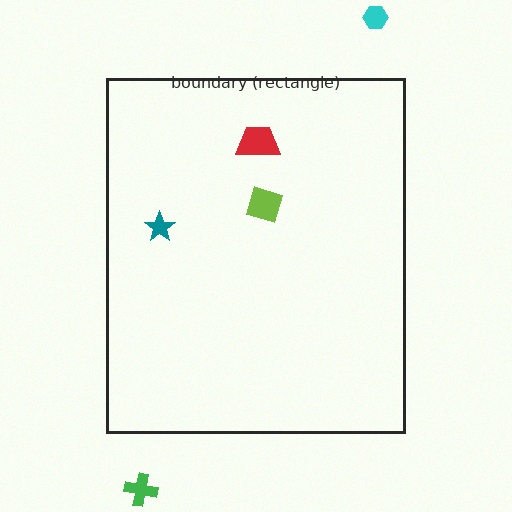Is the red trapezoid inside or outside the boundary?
Inside.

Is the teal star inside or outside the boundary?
Inside.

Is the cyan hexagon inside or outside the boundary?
Outside.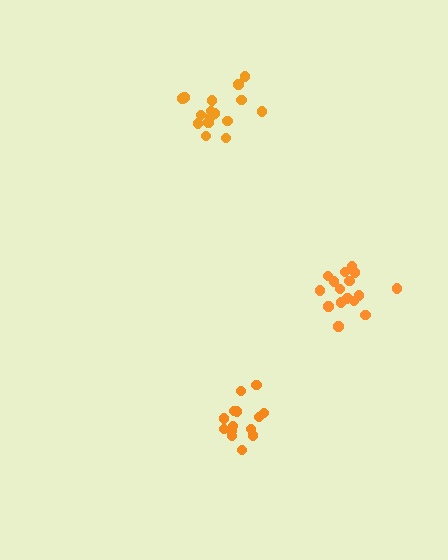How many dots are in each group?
Group 1: 17 dots, Group 2: 14 dots, Group 3: 18 dots (49 total).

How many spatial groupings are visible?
There are 3 spatial groupings.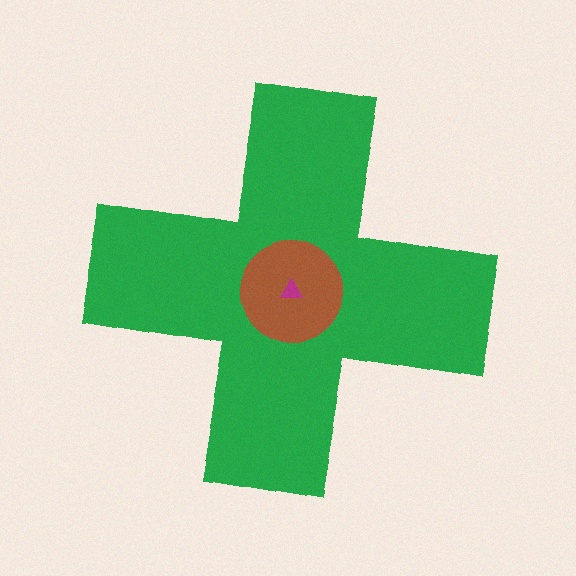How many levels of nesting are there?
3.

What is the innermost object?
The magenta triangle.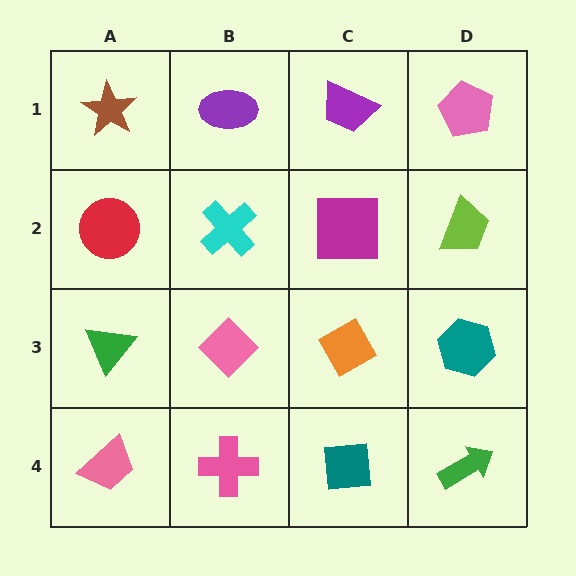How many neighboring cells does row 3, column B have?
4.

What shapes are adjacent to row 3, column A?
A red circle (row 2, column A), a pink trapezoid (row 4, column A), a pink diamond (row 3, column B).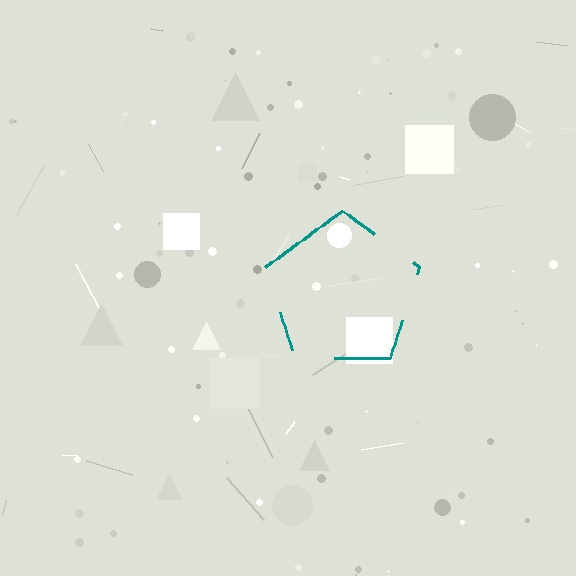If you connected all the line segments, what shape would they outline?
They would outline a pentagon.